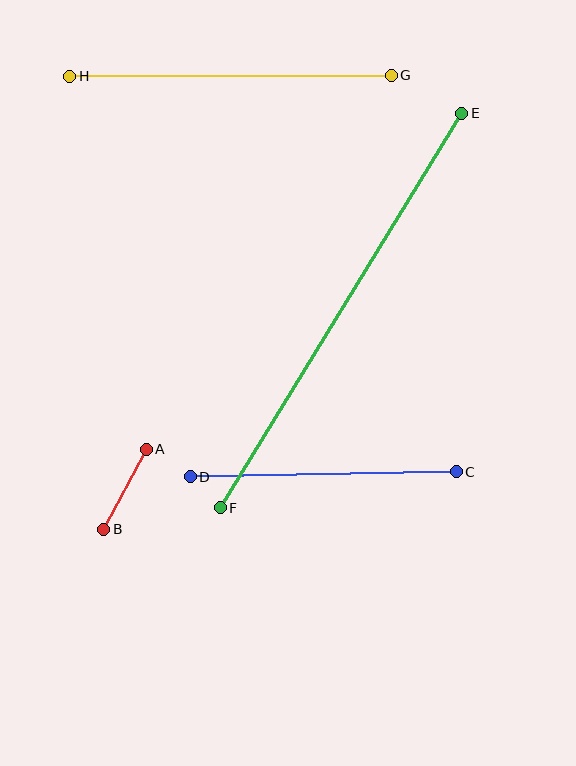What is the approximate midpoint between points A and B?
The midpoint is at approximately (125, 489) pixels.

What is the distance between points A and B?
The distance is approximately 91 pixels.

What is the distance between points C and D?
The distance is approximately 266 pixels.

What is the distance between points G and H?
The distance is approximately 321 pixels.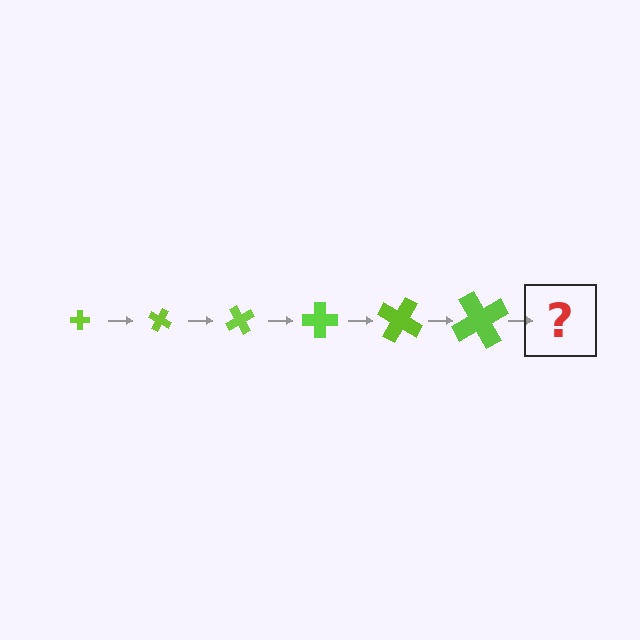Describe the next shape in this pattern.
It should be a cross, larger than the previous one and rotated 180 degrees from the start.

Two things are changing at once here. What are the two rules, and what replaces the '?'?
The two rules are that the cross grows larger each step and it rotates 30 degrees each step. The '?' should be a cross, larger than the previous one and rotated 180 degrees from the start.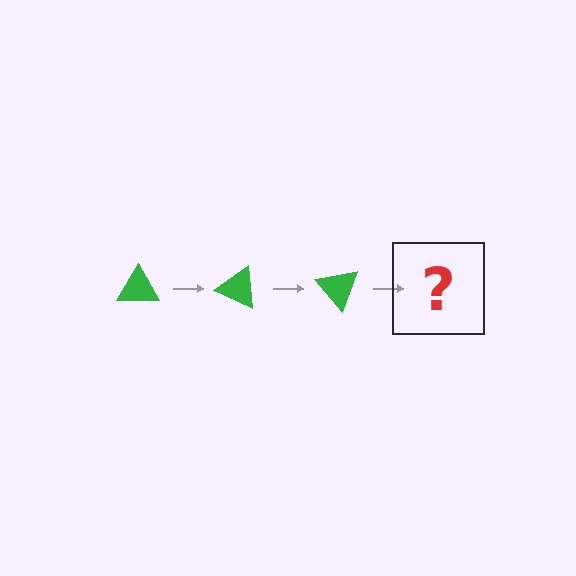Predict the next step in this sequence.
The next step is a green triangle rotated 75 degrees.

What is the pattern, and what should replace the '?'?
The pattern is that the triangle rotates 25 degrees each step. The '?' should be a green triangle rotated 75 degrees.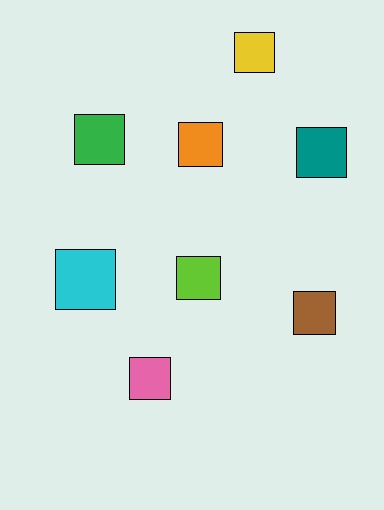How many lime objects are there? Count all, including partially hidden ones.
There is 1 lime object.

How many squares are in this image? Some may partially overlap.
There are 8 squares.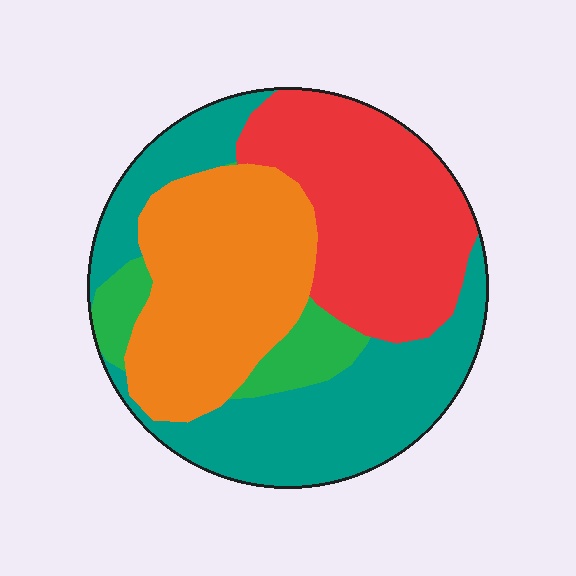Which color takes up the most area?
Teal, at roughly 35%.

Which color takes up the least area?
Green, at roughly 10%.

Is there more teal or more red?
Teal.